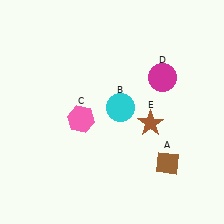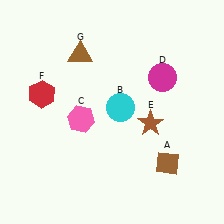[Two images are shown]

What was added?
A red hexagon (F), a brown triangle (G) were added in Image 2.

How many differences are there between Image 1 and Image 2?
There are 2 differences between the two images.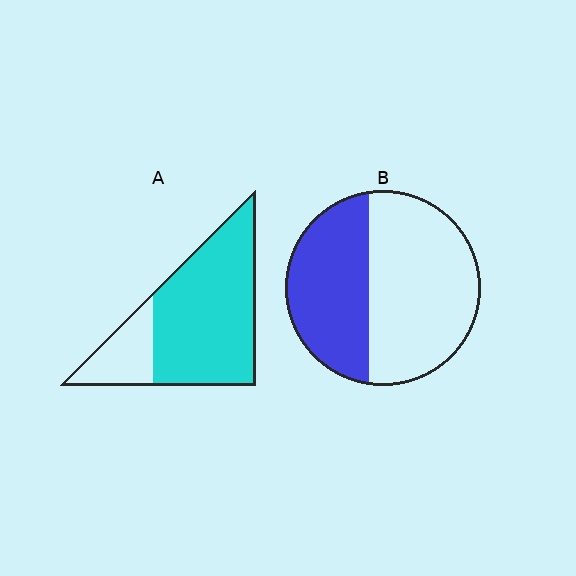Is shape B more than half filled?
No.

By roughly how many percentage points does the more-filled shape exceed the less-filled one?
By roughly 35 percentage points (A over B).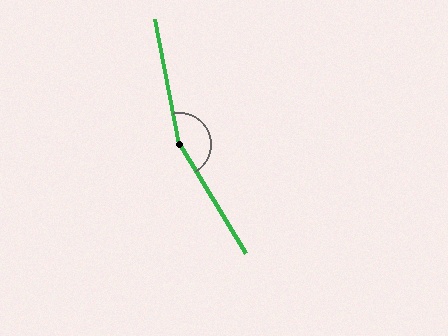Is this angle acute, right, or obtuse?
It is obtuse.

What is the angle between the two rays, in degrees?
Approximately 160 degrees.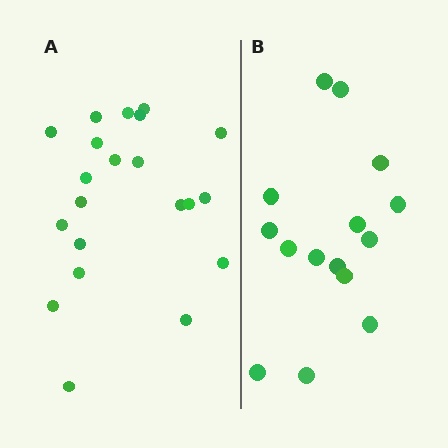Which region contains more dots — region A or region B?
Region A (the left region) has more dots.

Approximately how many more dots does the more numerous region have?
Region A has about 6 more dots than region B.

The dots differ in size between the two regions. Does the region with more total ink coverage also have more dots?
No. Region B has more total ink coverage because its dots are larger, but region A actually contains more individual dots. Total area can be misleading — the number of items is what matters here.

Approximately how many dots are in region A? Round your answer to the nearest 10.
About 20 dots. (The exact count is 21, which rounds to 20.)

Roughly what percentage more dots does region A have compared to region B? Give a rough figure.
About 40% more.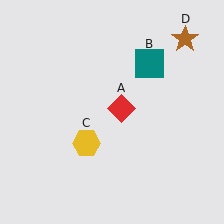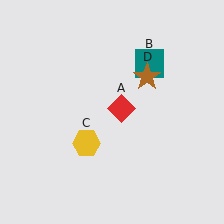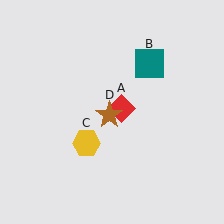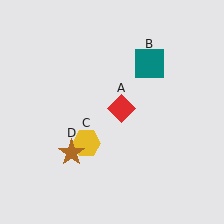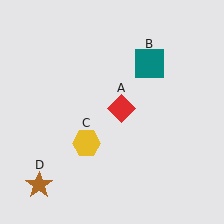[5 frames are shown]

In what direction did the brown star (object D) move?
The brown star (object D) moved down and to the left.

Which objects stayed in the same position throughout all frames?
Red diamond (object A) and teal square (object B) and yellow hexagon (object C) remained stationary.